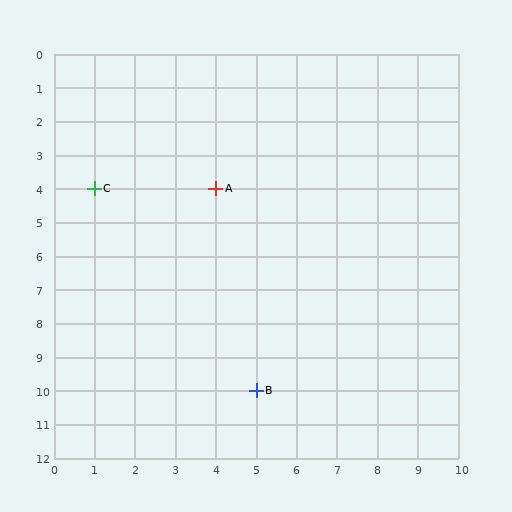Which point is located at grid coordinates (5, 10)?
Point B is at (5, 10).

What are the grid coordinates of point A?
Point A is at grid coordinates (4, 4).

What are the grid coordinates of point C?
Point C is at grid coordinates (1, 4).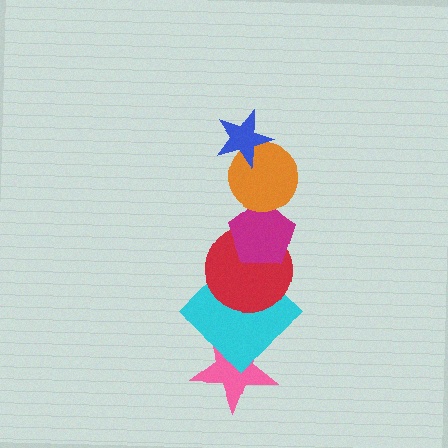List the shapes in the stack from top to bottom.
From top to bottom: the blue star, the orange circle, the magenta pentagon, the red circle, the cyan diamond, the pink star.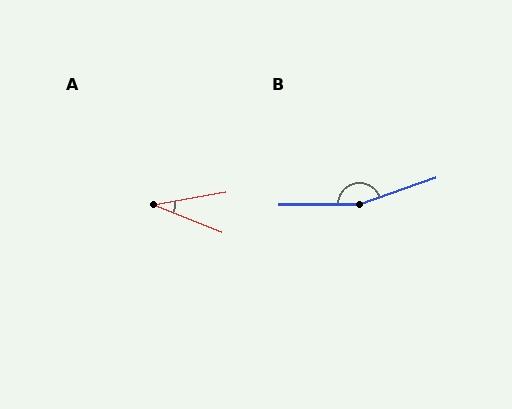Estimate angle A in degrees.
Approximately 32 degrees.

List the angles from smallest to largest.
A (32°), B (161°).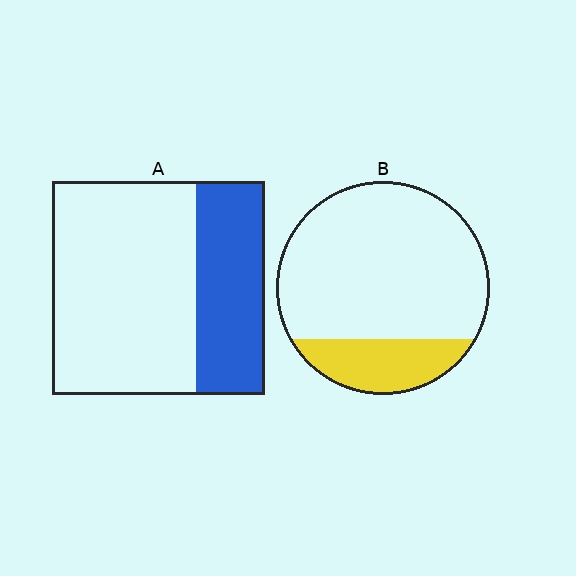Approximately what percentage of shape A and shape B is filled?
A is approximately 30% and B is approximately 20%.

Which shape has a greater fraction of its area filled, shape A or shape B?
Shape A.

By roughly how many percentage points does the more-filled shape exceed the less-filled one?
By roughly 10 percentage points (A over B).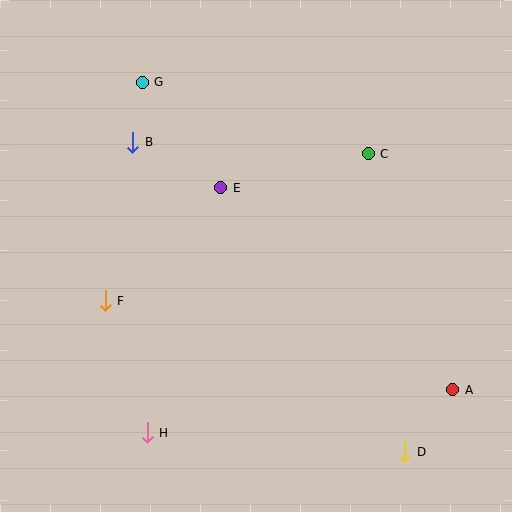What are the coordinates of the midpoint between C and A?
The midpoint between C and A is at (410, 272).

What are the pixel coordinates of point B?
Point B is at (133, 142).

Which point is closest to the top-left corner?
Point G is closest to the top-left corner.